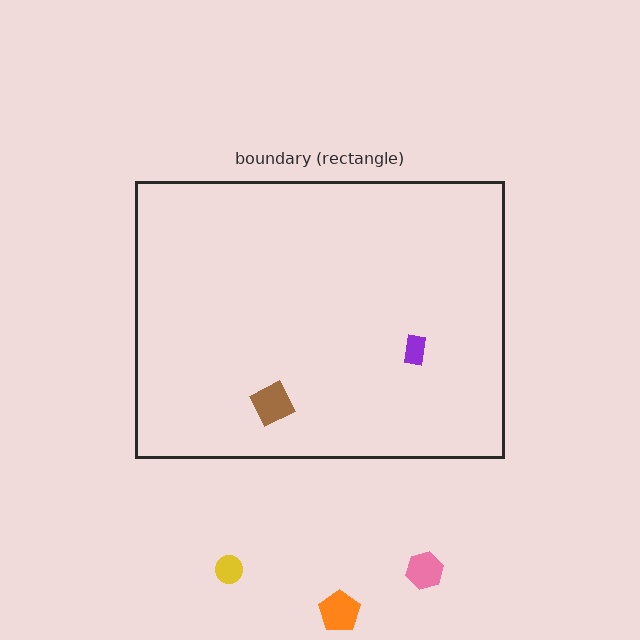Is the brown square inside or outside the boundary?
Inside.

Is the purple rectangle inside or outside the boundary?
Inside.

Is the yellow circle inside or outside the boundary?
Outside.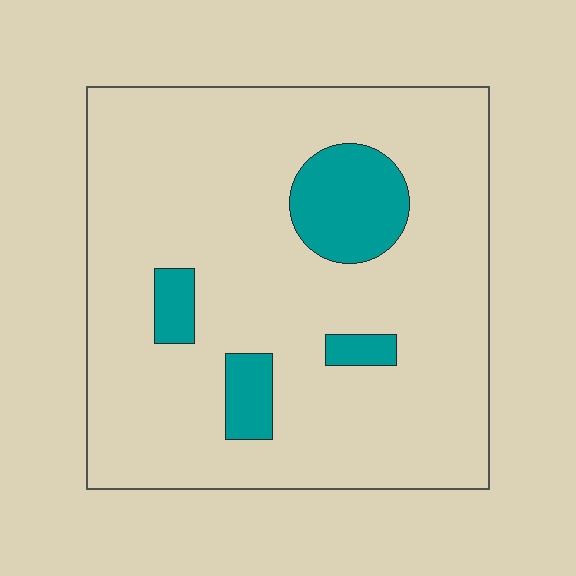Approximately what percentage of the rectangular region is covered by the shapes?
Approximately 15%.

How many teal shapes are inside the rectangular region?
4.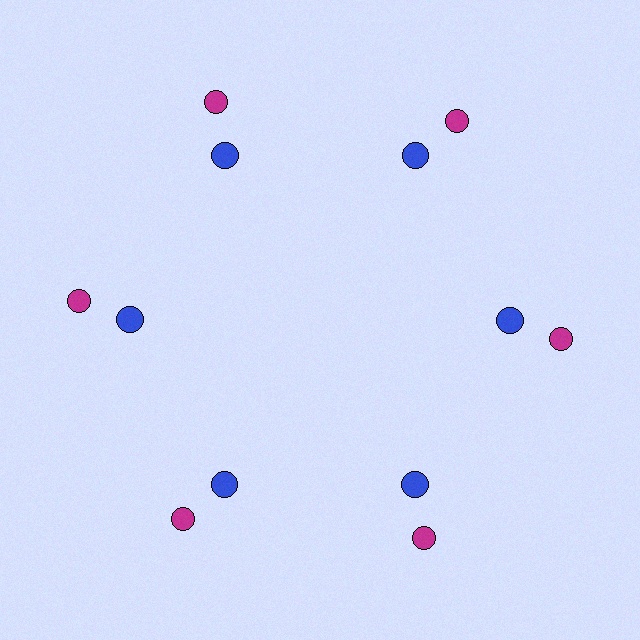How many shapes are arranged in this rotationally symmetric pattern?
There are 12 shapes, arranged in 6 groups of 2.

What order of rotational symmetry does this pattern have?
This pattern has 6-fold rotational symmetry.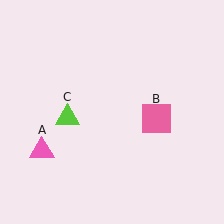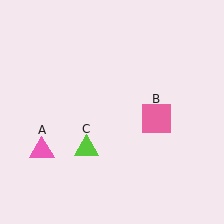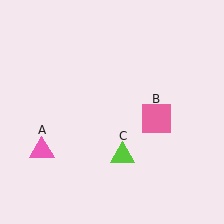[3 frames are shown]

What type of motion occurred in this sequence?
The lime triangle (object C) rotated counterclockwise around the center of the scene.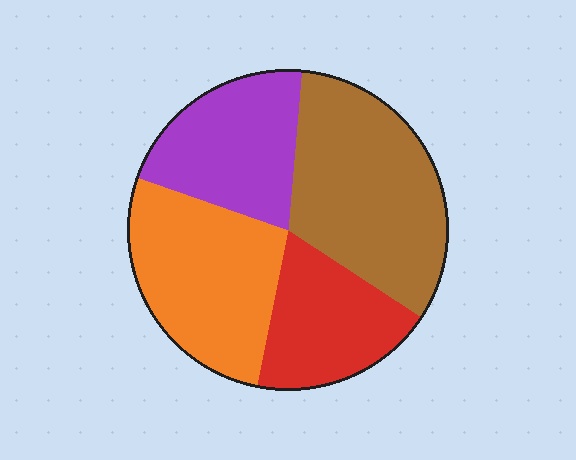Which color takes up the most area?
Brown, at roughly 35%.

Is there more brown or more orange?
Brown.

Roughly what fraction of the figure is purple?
Purple takes up about one fifth (1/5) of the figure.